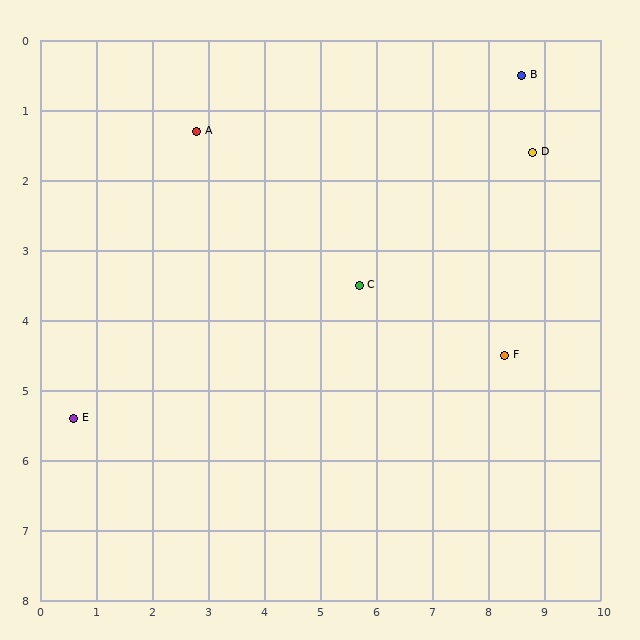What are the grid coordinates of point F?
Point F is at approximately (8.3, 4.5).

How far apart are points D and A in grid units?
Points D and A are about 6.0 grid units apart.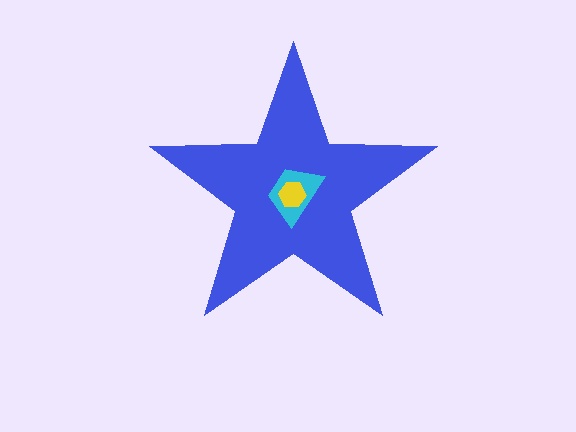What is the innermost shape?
The yellow hexagon.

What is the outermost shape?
The blue star.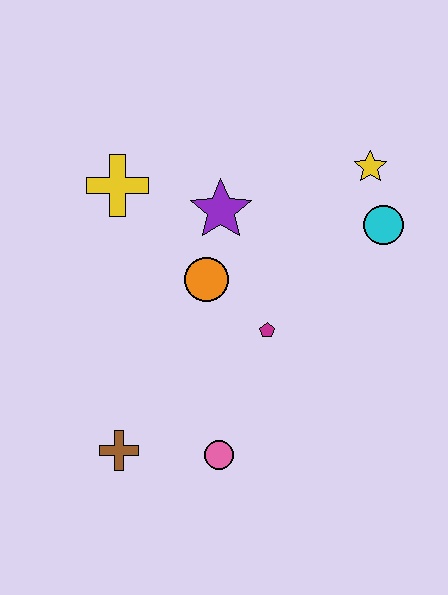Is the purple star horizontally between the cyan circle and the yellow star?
No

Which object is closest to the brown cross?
The pink circle is closest to the brown cross.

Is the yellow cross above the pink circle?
Yes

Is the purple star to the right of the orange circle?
Yes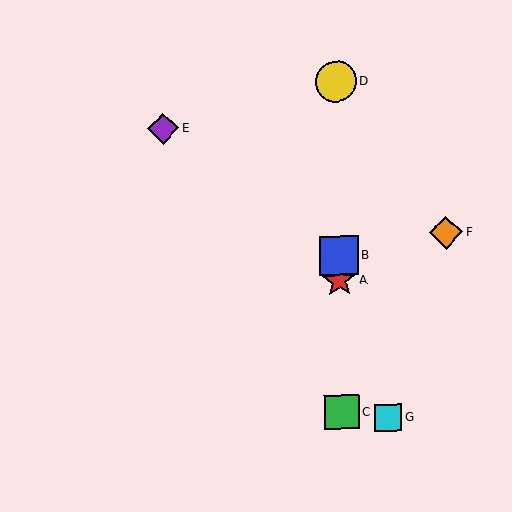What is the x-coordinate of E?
Object E is at x≈163.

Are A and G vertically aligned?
No, A is at x≈339 and G is at x≈388.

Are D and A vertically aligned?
Yes, both are at x≈336.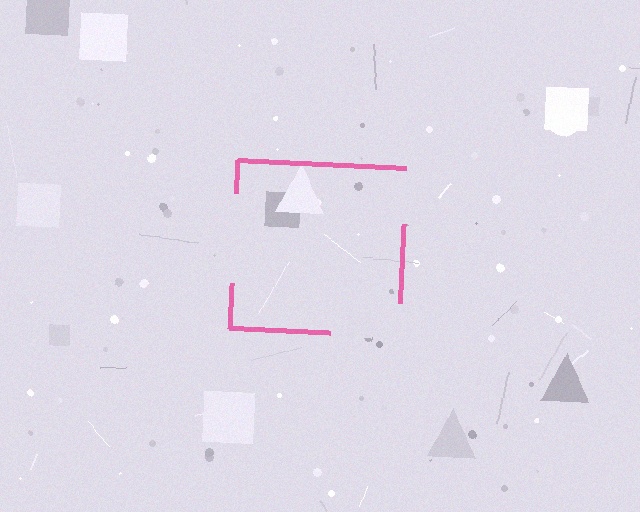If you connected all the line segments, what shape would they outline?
They would outline a square.